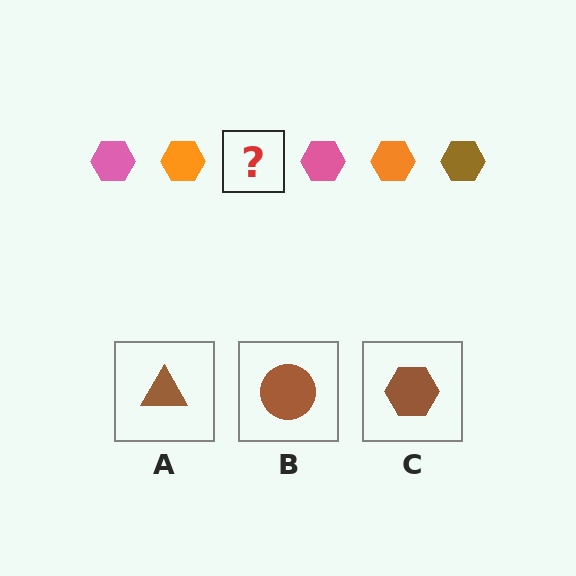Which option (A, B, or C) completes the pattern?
C.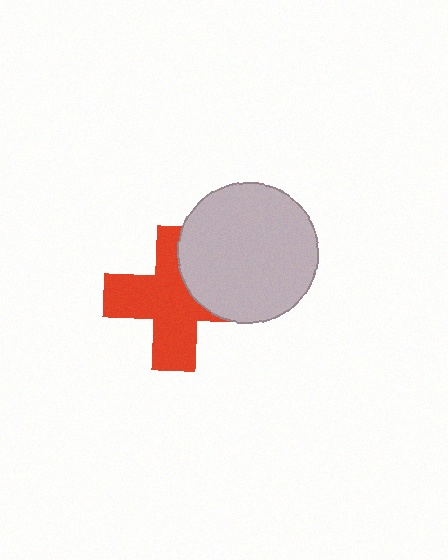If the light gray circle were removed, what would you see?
You would see the complete red cross.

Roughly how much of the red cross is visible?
Most of it is visible (roughly 69%).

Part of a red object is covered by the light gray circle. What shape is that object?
It is a cross.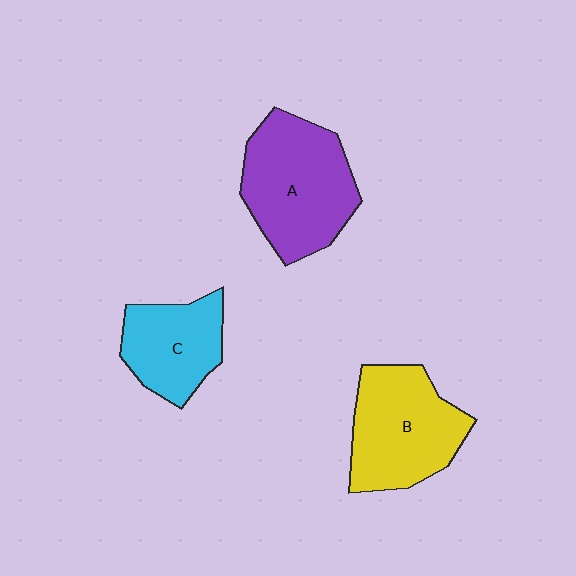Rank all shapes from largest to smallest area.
From largest to smallest: A (purple), B (yellow), C (cyan).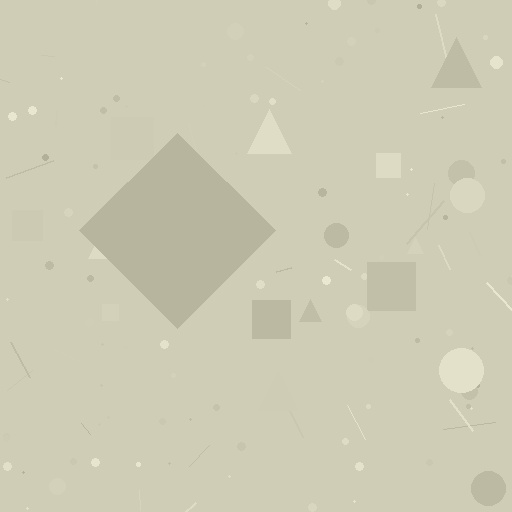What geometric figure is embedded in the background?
A diamond is embedded in the background.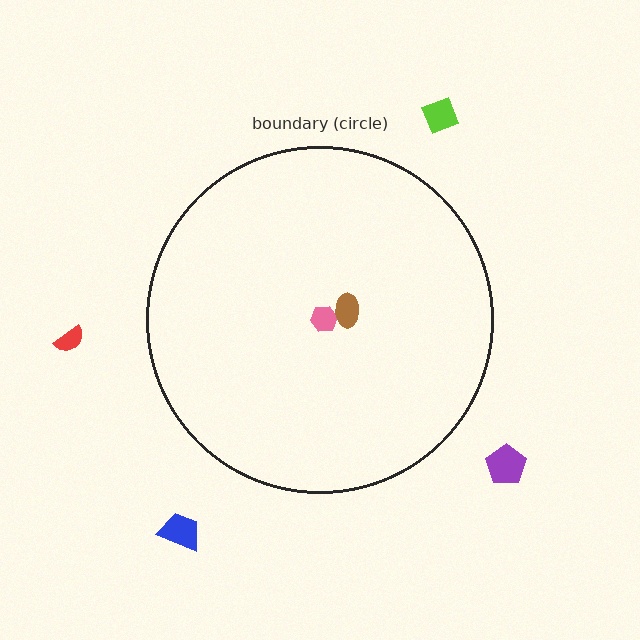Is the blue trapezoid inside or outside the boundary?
Outside.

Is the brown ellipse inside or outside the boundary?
Inside.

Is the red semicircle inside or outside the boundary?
Outside.